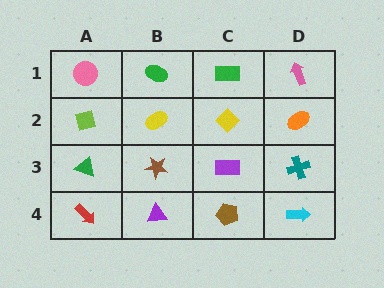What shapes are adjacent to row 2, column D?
A pink arrow (row 1, column D), a teal cross (row 3, column D), a yellow diamond (row 2, column C).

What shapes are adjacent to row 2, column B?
A green ellipse (row 1, column B), a brown star (row 3, column B), a lime square (row 2, column A), a yellow diamond (row 2, column C).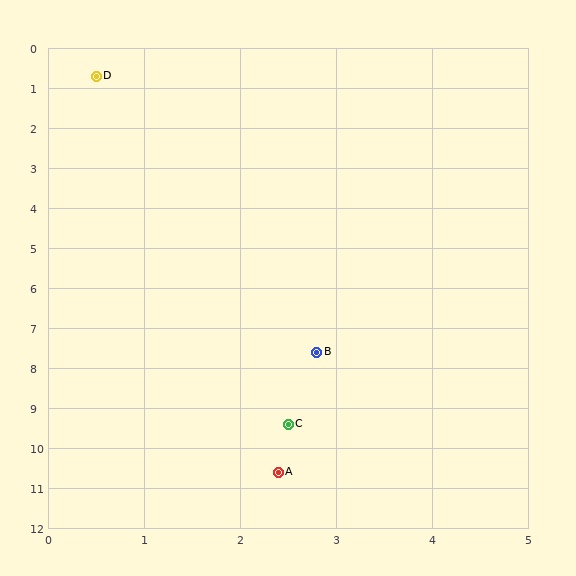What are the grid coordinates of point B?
Point B is at approximately (2.8, 7.6).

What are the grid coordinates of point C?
Point C is at approximately (2.5, 9.4).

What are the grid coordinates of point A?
Point A is at approximately (2.4, 10.6).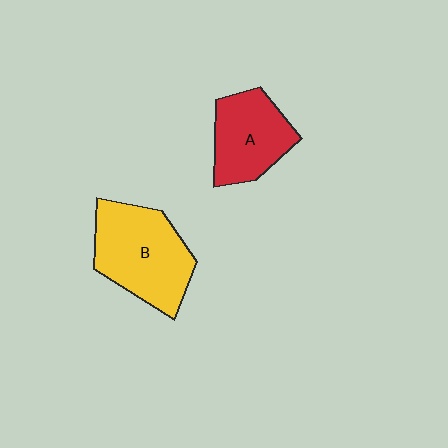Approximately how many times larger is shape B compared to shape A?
Approximately 1.4 times.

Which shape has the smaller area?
Shape A (red).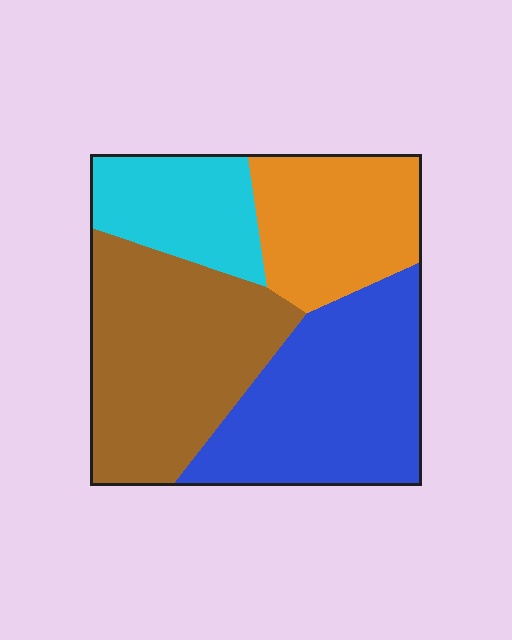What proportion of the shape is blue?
Blue takes up about one third (1/3) of the shape.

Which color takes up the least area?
Cyan, at roughly 15%.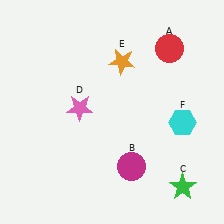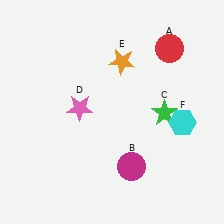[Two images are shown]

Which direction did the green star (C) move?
The green star (C) moved up.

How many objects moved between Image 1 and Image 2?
1 object moved between the two images.